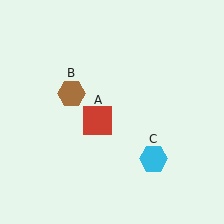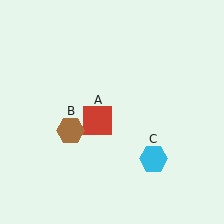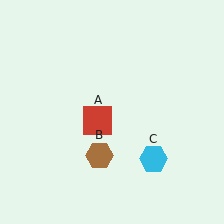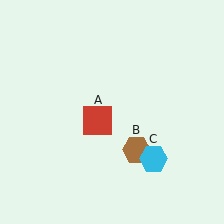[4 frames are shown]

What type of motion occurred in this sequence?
The brown hexagon (object B) rotated counterclockwise around the center of the scene.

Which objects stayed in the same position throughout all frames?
Red square (object A) and cyan hexagon (object C) remained stationary.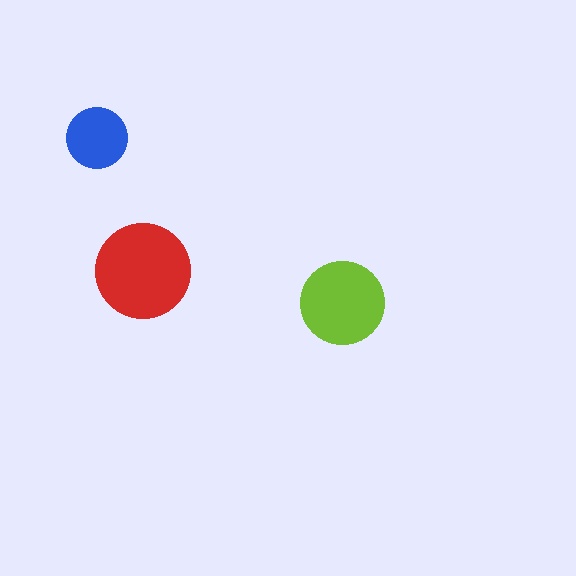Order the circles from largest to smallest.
the red one, the lime one, the blue one.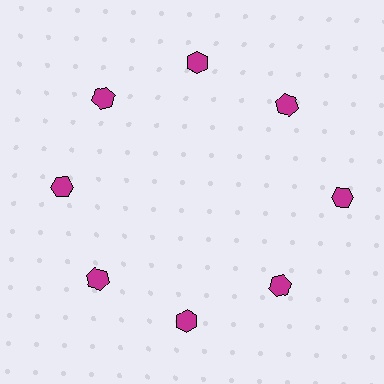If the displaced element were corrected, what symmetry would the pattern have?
It would have 8-fold rotational symmetry — the pattern would map onto itself every 45 degrees.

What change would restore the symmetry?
The symmetry would be restored by moving it inward, back onto the ring so that all 8 hexagons sit at equal angles and equal distance from the center.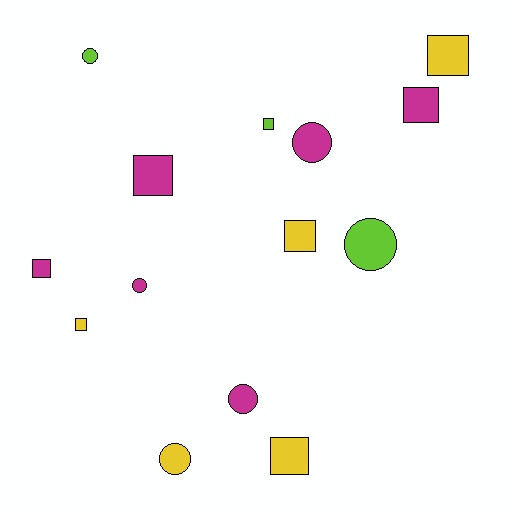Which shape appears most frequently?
Square, with 8 objects.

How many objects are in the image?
There are 14 objects.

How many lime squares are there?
There is 1 lime square.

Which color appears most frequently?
Magenta, with 6 objects.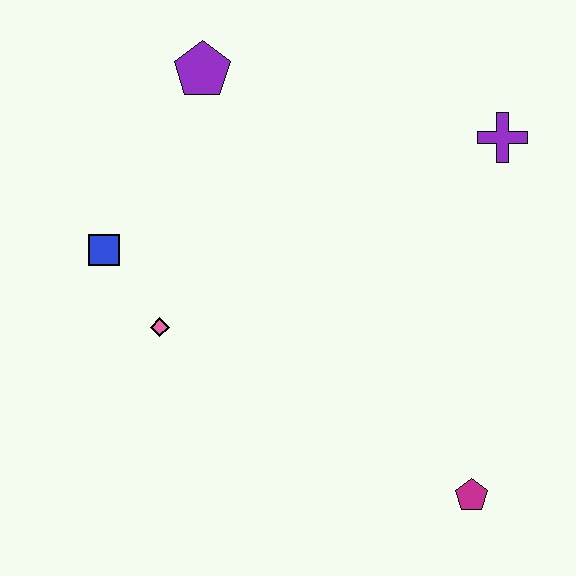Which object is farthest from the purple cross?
The blue square is farthest from the purple cross.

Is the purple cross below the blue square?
No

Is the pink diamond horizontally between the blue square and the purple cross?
Yes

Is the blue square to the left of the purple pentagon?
Yes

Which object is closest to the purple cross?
The purple pentagon is closest to the purple cross.